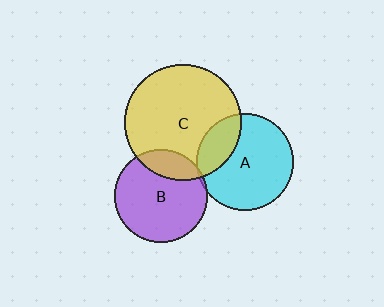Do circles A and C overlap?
Yes.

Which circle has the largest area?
Circle C (yellow).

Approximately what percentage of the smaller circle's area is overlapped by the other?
Approximately 25%.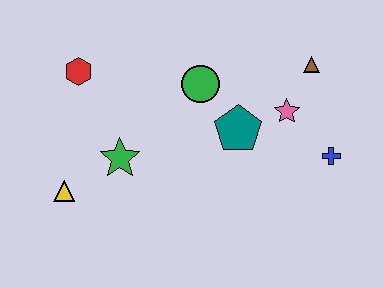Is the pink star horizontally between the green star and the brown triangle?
Yes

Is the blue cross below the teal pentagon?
Yes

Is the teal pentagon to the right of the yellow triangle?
Yes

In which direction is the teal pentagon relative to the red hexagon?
The teal pentagon is to the right of the red hexagon.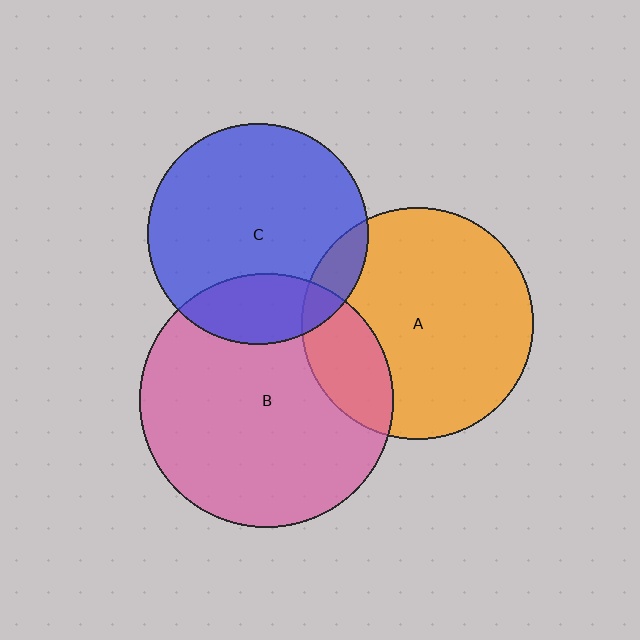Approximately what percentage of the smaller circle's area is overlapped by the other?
Approximately 10%.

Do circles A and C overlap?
Yes.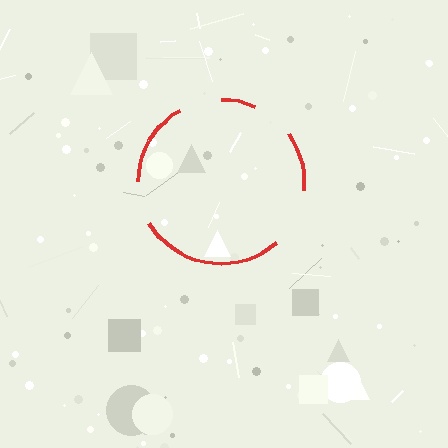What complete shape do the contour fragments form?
The contour fragments form a circle.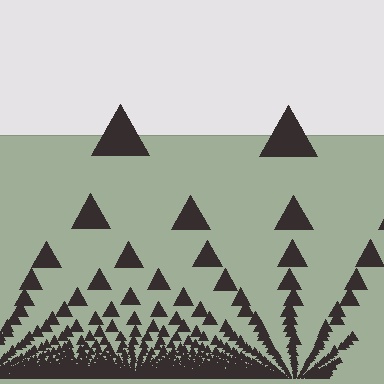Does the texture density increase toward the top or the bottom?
Density increases toward the bottom.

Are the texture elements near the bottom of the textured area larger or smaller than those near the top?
Smaller. The gradient is inverted — elements near the bottom are smaller and denser.